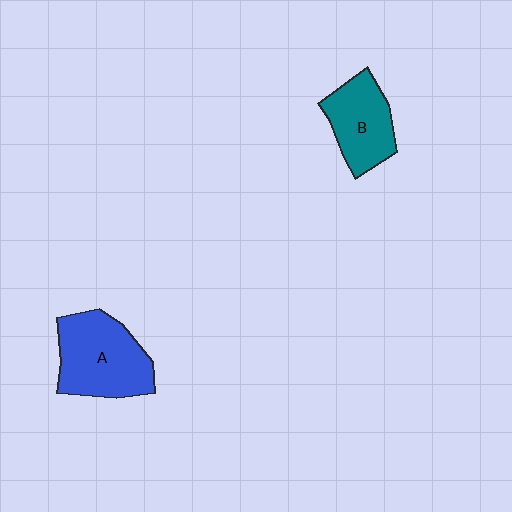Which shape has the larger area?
Shape A (blue).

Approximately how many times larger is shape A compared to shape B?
Approximately 1.4 times.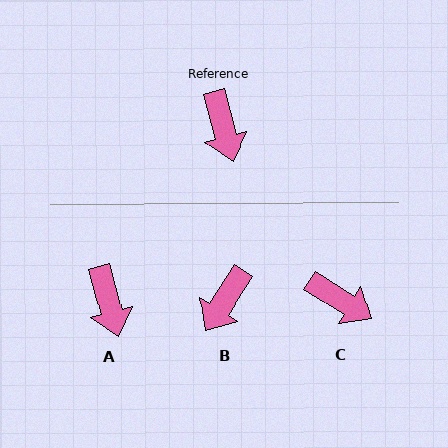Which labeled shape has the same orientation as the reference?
A.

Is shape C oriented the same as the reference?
No, it is off by about 43 degrees.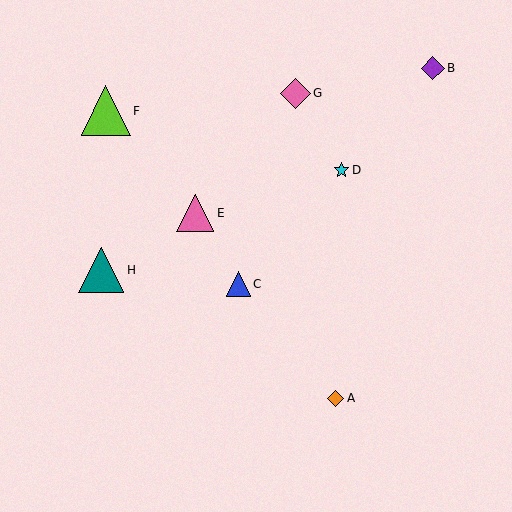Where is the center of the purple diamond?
The center of the purple diamond is at (433, 68).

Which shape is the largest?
The lime triangle (labeled F) is the largest.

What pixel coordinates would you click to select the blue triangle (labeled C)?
Click at (238, 284) to select the blue triangle C.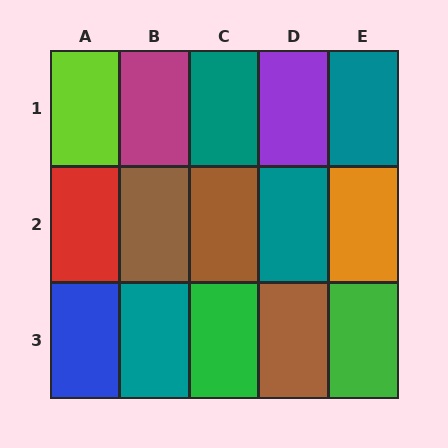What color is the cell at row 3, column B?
Teal.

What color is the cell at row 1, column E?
Teal.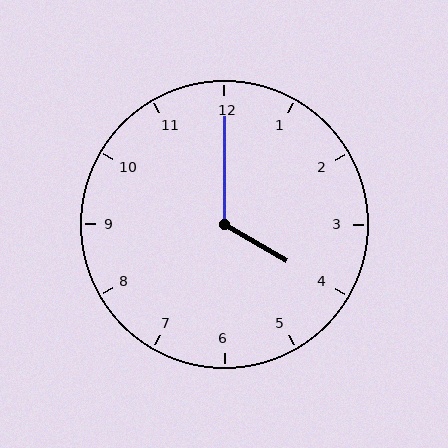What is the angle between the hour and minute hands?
Approximately 120 degrees.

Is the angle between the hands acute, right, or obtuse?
It is obtuse.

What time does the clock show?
4:00.